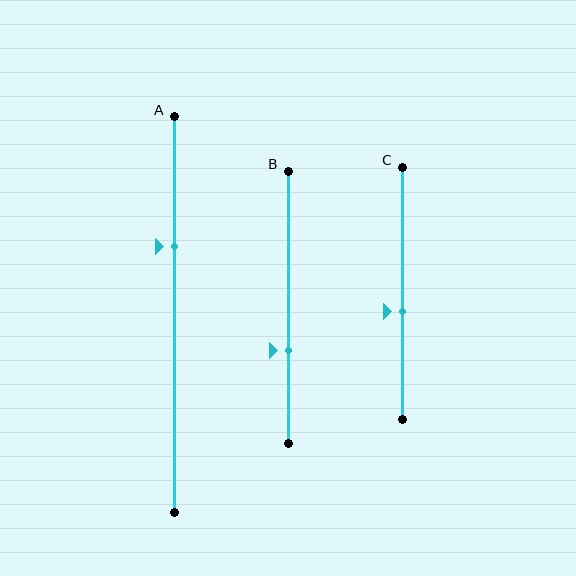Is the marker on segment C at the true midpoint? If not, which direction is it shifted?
No, the marker on segment C is shifted downward by about 7% of the segment length.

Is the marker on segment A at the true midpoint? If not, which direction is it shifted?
No, the marker on segment A is shifted upward by about 17% of the segment length.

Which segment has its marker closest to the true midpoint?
Segment C has its marker closest to the true midpoint.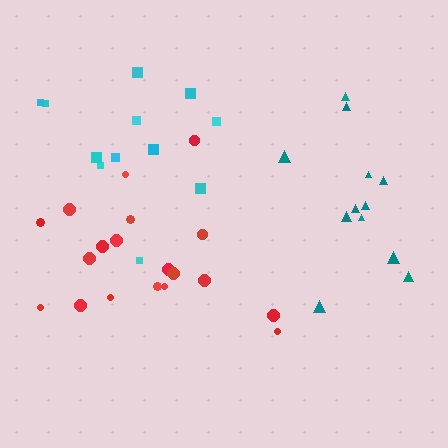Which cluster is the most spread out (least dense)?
Cyan.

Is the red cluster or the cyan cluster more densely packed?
Red.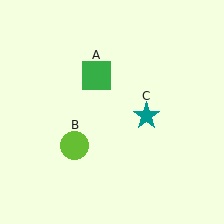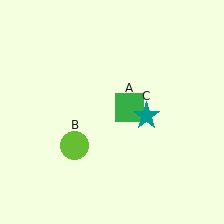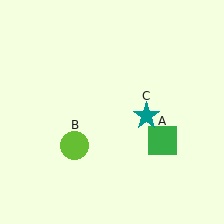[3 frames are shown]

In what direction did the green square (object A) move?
The green square (object A) moved down and to the right.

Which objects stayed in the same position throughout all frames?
Lime circle (object B) and teal star (object C) remained stationary.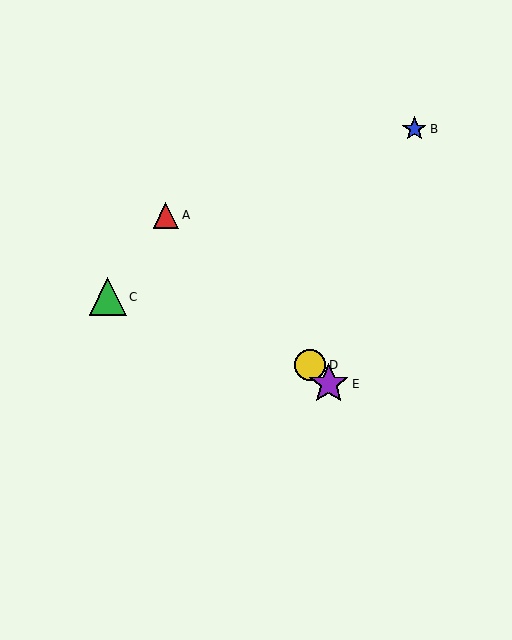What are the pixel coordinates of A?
Object A is at (166, 215).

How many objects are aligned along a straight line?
3 objects (A, D, E) are aligned along a straight line.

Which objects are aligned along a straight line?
Objects A, D, E are aligned along a straight line.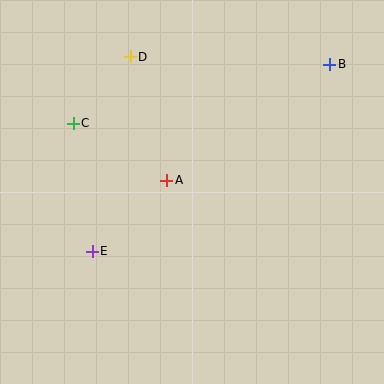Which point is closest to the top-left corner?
Point D is closest to the top-left corner.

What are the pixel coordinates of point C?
Point C is at (73, 124).